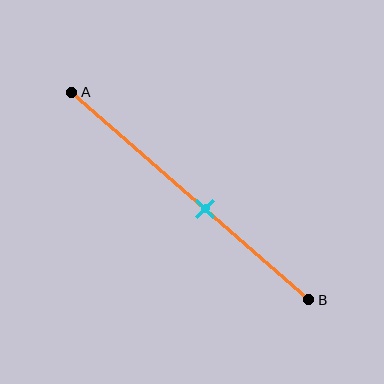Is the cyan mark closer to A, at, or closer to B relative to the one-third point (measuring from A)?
The cyan mark is closer to point B than the one-third point of segment AB.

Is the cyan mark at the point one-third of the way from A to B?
No, the mark is at about 55% from A, not at the 33% one-third point.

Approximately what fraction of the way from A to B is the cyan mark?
The cyan mark is approximately 55% of the way from A to B.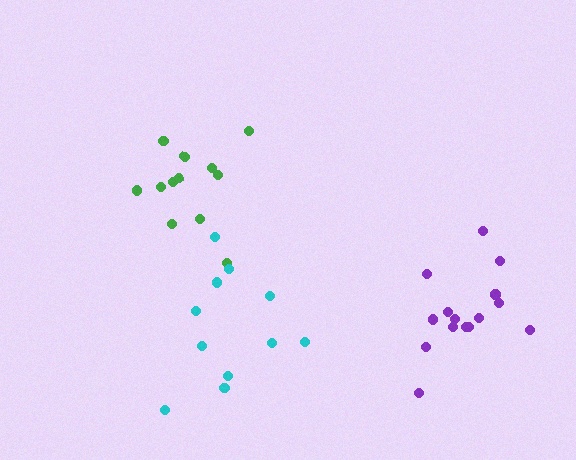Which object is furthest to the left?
The green cluster is leftmost.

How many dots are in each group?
Group 1: 15 dots, Group 2: 12 dots, Group 3: 11 dots (38 total).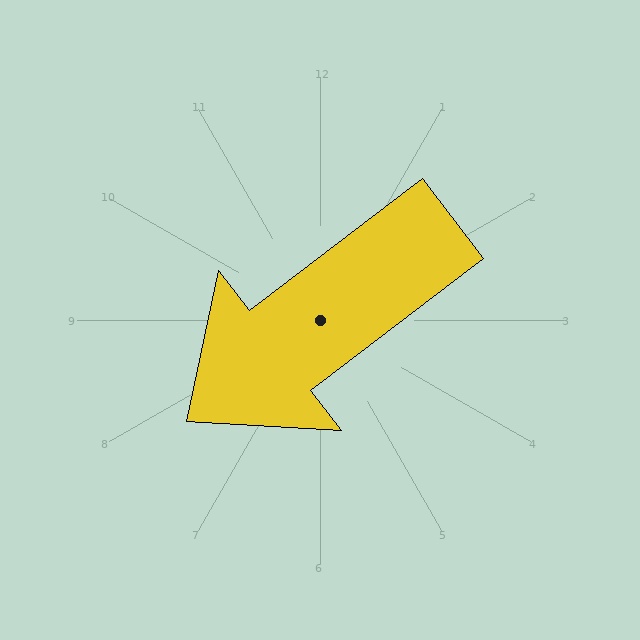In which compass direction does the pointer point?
Southwest.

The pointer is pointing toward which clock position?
Roughly 8 o'clock.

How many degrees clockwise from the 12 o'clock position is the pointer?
Approximately 233 degrees.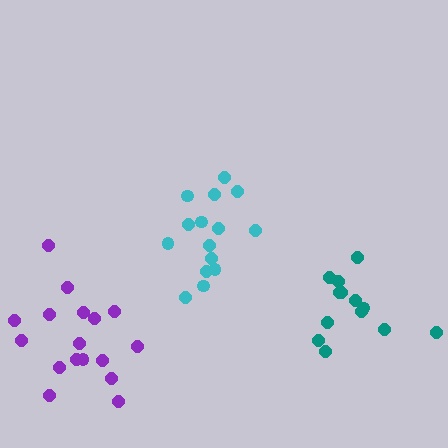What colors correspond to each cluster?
The clusters are colored: teal, cyan, purple.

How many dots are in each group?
Group 1: 13 dots, Group 2: 15 dots, Group 3: 17 dots (45 total).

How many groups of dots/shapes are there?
There are 3 groups.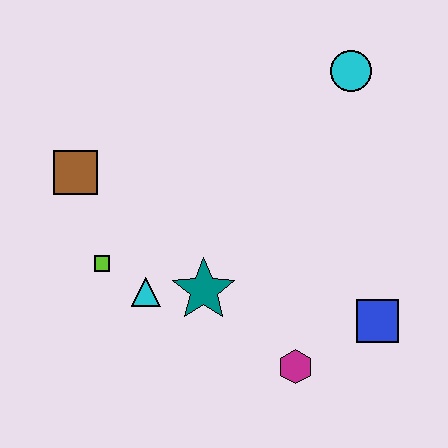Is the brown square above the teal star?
Yes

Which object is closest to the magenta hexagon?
The blue square is closest to the magenta hexagon.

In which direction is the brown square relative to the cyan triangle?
The brown square is above the cyan triangle.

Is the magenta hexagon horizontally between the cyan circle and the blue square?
No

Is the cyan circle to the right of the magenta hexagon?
Yes